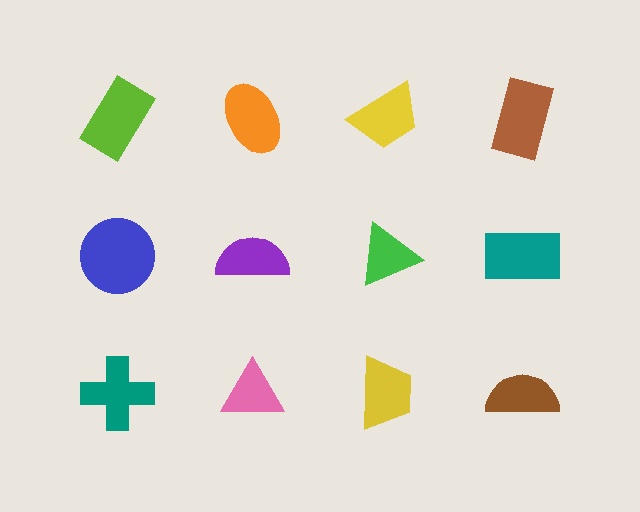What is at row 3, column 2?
A pink triangle.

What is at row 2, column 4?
A teal rectangle.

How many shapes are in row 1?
4 shapes.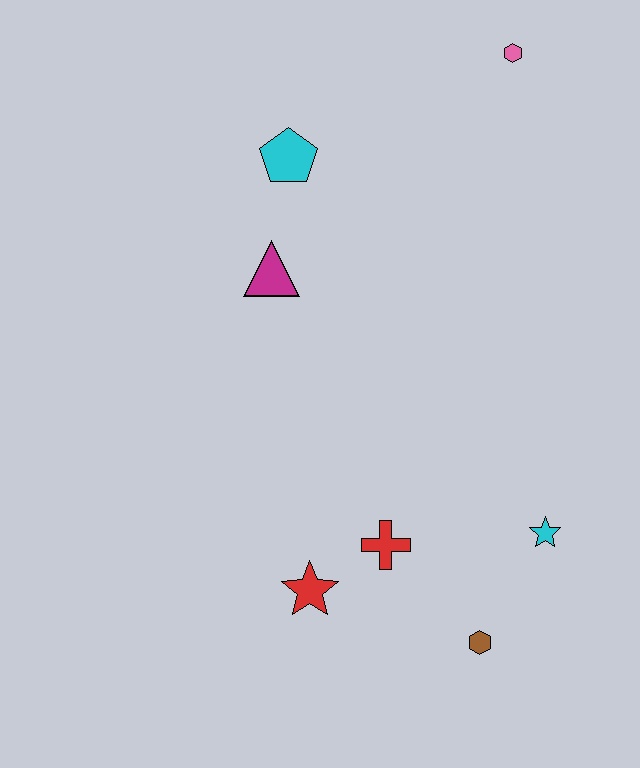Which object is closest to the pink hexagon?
The cyan pentagon is closest to the pink hexagon.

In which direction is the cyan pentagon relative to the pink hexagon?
The cyan pentagon is to the left of the pink hexagon.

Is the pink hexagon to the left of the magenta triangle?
No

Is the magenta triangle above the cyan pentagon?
No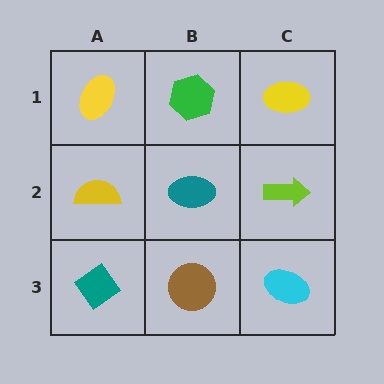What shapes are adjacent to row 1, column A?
A yellow semicircle (row 2, column A), a green hexagon (row 1, column B).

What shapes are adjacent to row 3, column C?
A lime arrow (row 2, column C), a brown circle (row 3, column B).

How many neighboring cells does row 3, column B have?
3.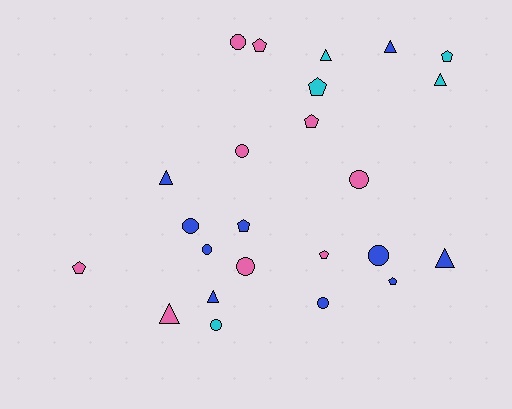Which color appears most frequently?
Blue, with 10 objects.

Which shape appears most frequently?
Circle, with 9 objects.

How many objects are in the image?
There are 24 objects.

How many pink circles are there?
There are 4 pink circles.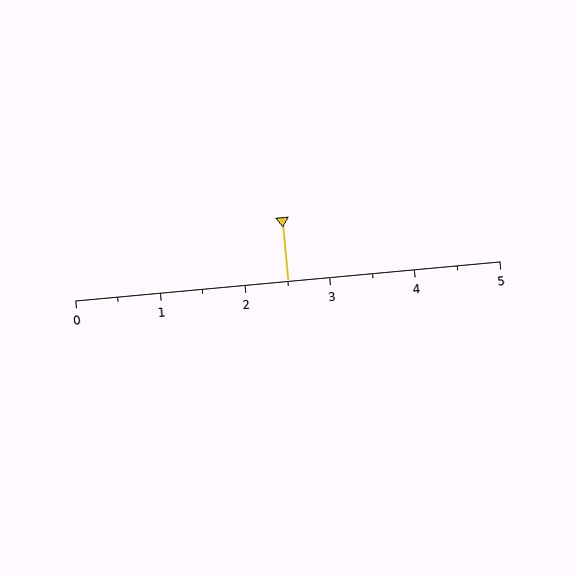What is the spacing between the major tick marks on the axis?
The major ticks are spaced 1 apart.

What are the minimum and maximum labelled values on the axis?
The axis runs from 0 to 5.